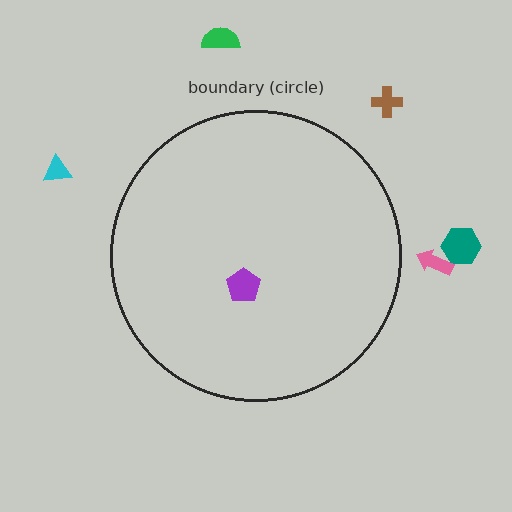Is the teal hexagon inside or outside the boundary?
Outside.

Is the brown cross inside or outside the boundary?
Outside.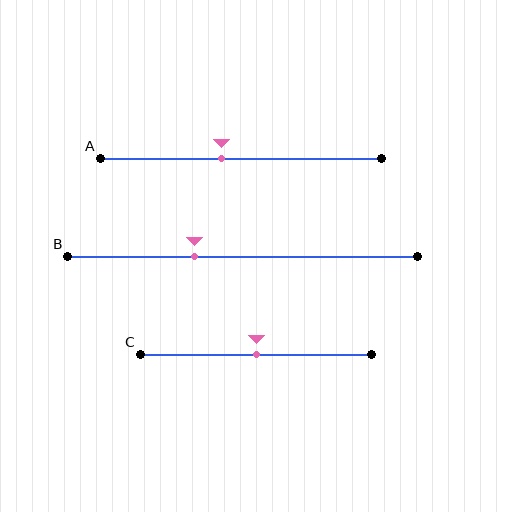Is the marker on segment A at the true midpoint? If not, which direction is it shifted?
No, the marker on segment A is shifted to the left by about 7% of the segment length.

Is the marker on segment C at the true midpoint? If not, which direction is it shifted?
Yes, the marker on segment C is at the true midpoint.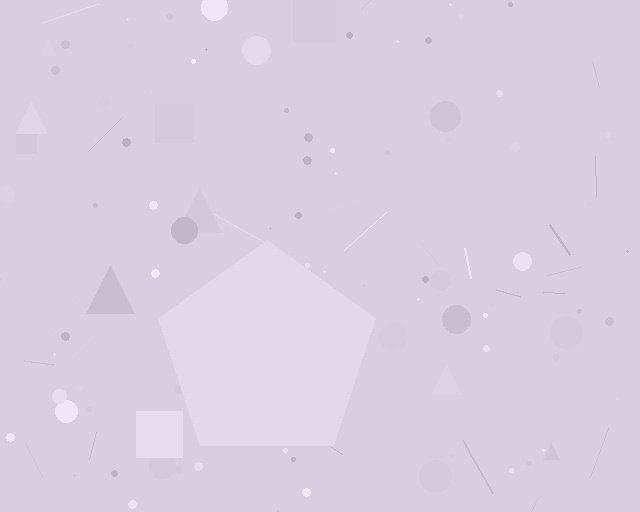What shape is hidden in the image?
A pentagon is hidden in the image.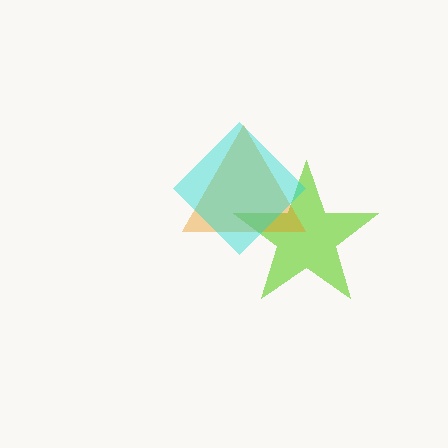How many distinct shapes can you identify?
There are 3 distinct shapes: a lime star, an orange triangle, a cyan diamond.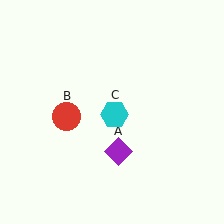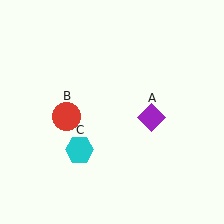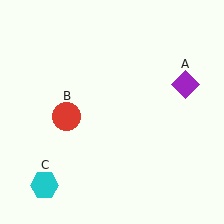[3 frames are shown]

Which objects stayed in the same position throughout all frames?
Red circle (object B) remained stationary.